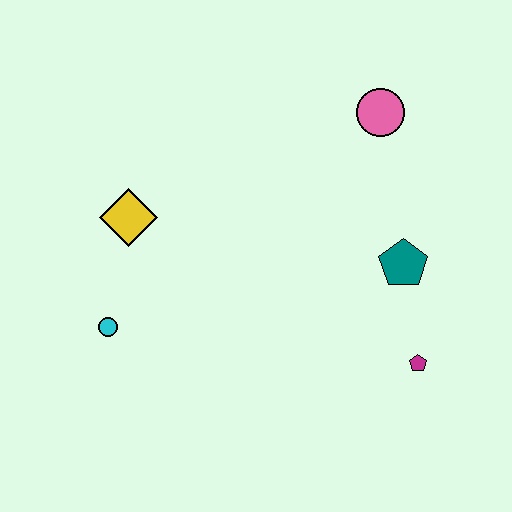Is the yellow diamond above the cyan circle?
Yes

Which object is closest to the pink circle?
The teal pentagon is closest to the pink circle.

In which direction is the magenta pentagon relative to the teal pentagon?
The magenta pentagon is below the teal pentagon.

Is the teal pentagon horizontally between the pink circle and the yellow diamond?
No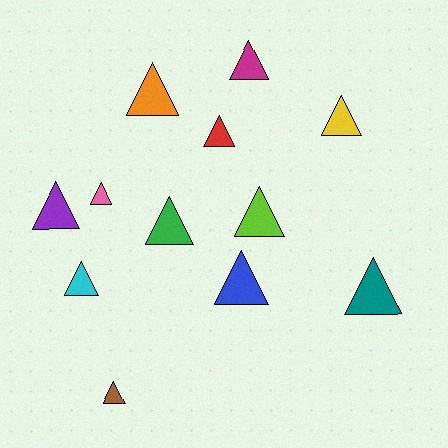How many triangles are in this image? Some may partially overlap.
There are 12 triangles.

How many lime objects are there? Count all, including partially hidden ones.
There is 1 lime object.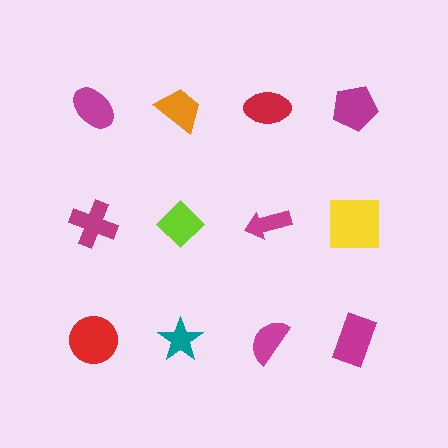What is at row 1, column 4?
A magenta pentagon.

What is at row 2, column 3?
A magenta arrow.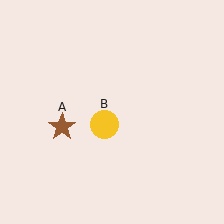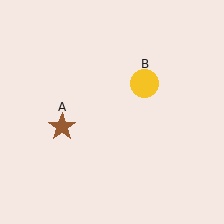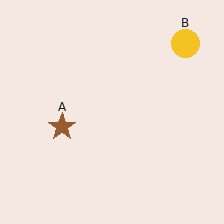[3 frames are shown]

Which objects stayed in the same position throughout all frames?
Brown star (object A) remained stationary.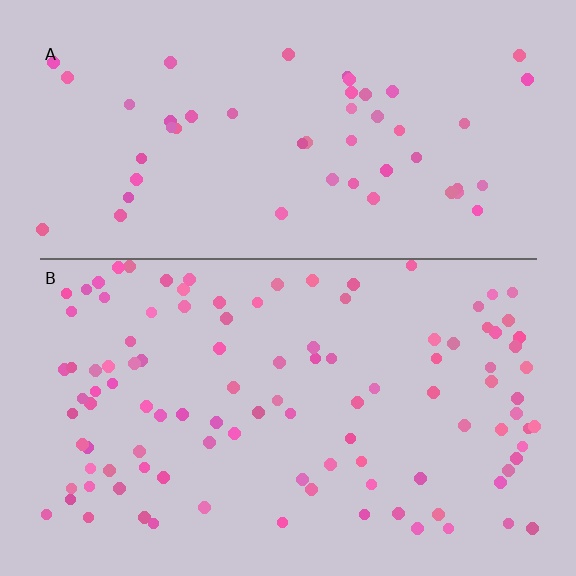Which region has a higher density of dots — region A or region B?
B (the bottom).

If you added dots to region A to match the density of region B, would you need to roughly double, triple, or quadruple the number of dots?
Approximately double.